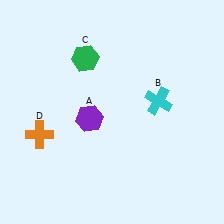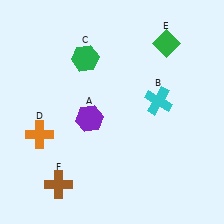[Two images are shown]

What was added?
A green diamond (E), a brown cross (F) were added in Image 2.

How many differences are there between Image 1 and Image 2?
There are 2 differences between the two images.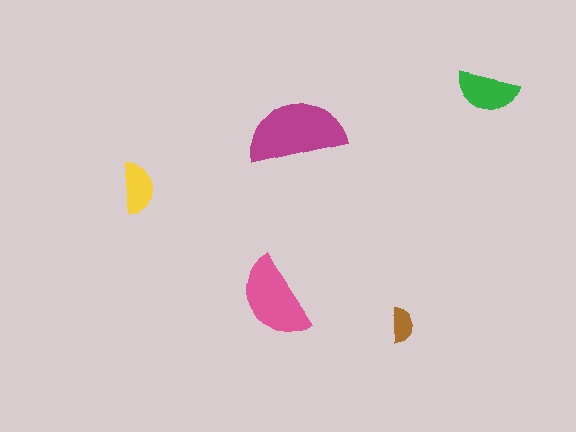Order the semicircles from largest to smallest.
the magenta one, the pink one, the green one, the yellow one, the brown one.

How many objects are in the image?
There are 5 objects in the image.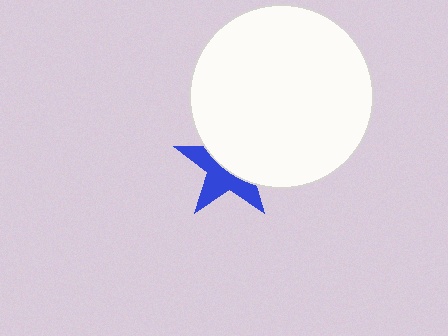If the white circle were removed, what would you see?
You would see the complete blue star.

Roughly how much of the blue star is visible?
About half of it is visible (roughly 47%).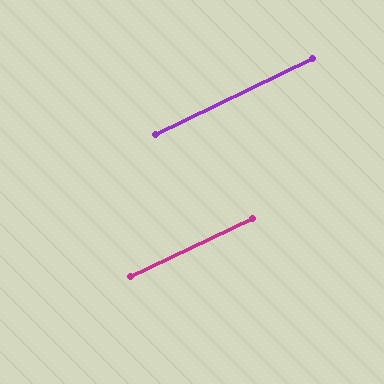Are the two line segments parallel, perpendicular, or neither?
Parallel — their directions differ by only 0.5°.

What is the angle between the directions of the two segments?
Approximately 1 degree.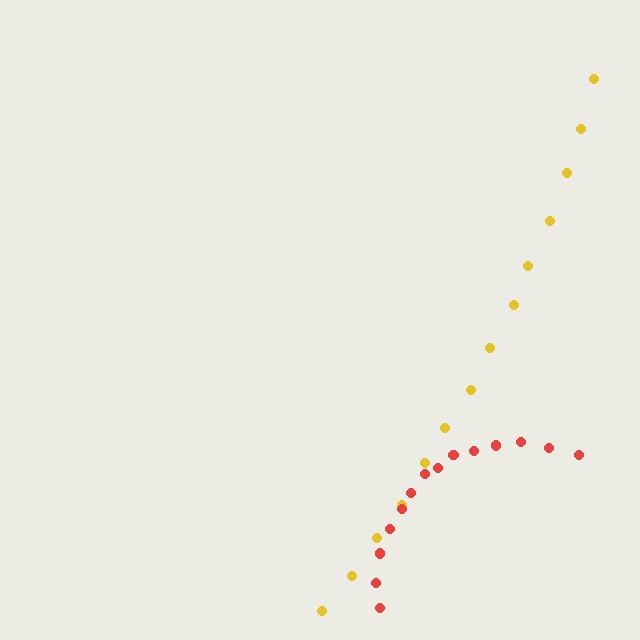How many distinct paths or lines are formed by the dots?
There are 2 distinct paths.